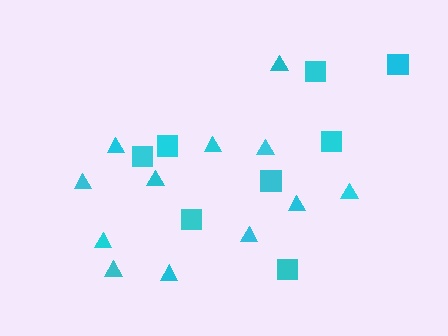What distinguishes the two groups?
There are 2 groups: one group of triangles (12) and one group of squares (8).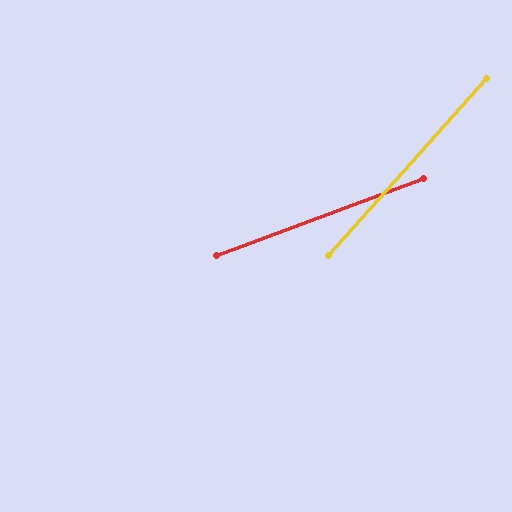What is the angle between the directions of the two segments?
Approximately 28 degrees.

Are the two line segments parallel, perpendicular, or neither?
Neither parallel nor perpendicular — they differ by about 28°.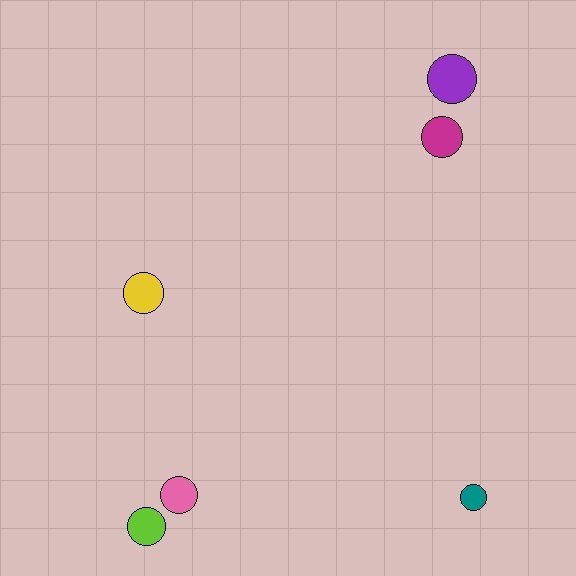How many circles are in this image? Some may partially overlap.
There are 6 circles.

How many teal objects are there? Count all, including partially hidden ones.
There is 1 teal object.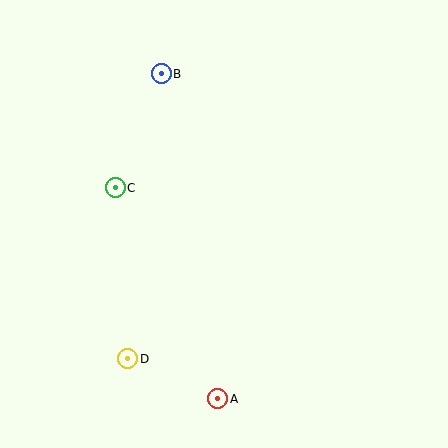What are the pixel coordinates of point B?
Point B is at (161, 74).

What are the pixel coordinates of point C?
Point C is at (115, 188).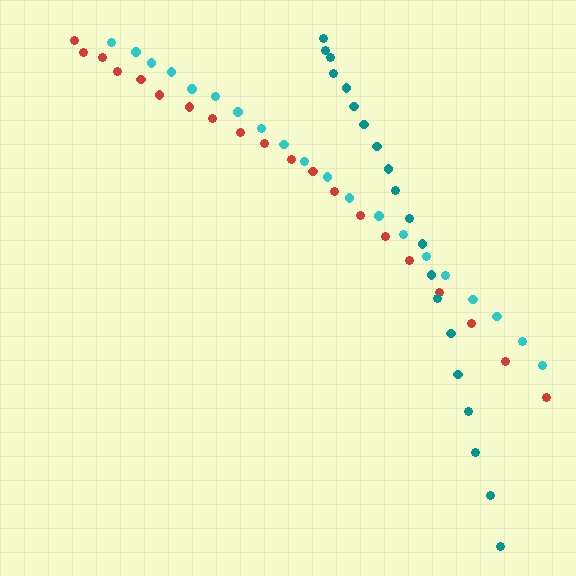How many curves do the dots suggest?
There are 3 distinct paths.